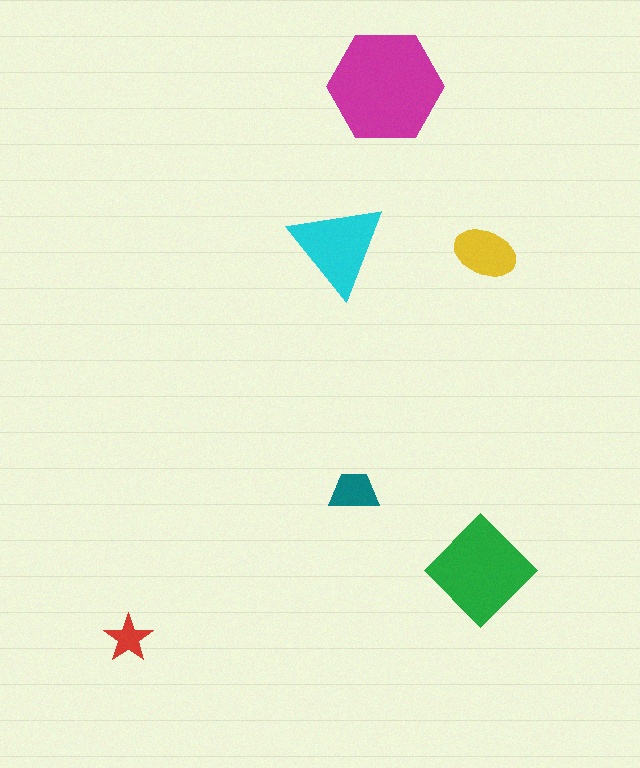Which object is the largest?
The magenta hexagon.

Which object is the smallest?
The red star.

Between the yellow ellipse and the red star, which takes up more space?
The yellow ellipse.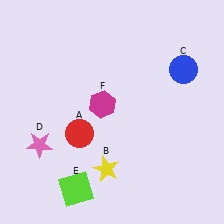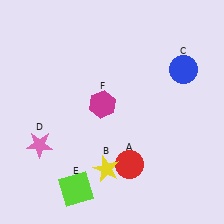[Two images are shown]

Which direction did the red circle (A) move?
The red circle (A) moved right.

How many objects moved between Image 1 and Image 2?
1 object moved between the two images.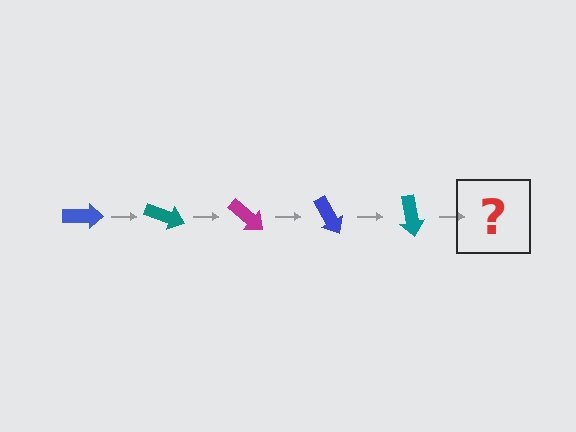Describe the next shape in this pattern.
It should be a magenta arrow, rotated 100 degrees from the start.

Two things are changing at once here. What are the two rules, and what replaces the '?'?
The two rules are that it rotates 20 degrees each step and the color cycles through blue, teal, and magenta. The '?' should be a magenta arrow, rotated 100 degrees from the start.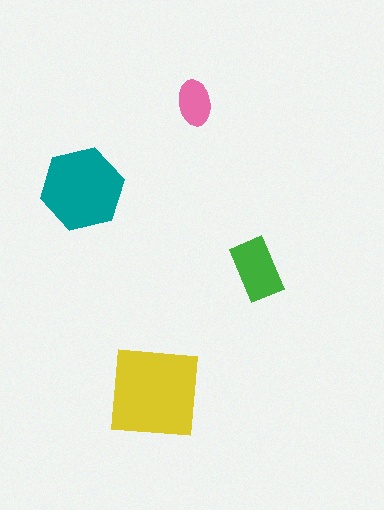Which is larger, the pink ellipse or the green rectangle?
The green rectangle.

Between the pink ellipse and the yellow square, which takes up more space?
The yellow square.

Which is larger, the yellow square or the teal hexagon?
The yellow square.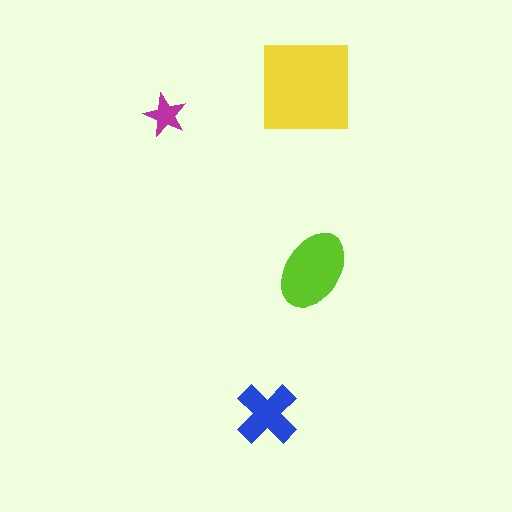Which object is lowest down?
The blue cross is bottommost.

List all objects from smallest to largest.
The magenta star, the blue cross, the lime ellipse, the yellow square.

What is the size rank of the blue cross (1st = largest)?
3rd.